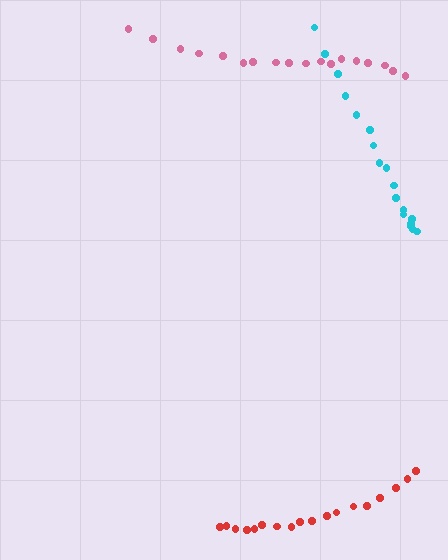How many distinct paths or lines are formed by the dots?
There are 3 distinct paths.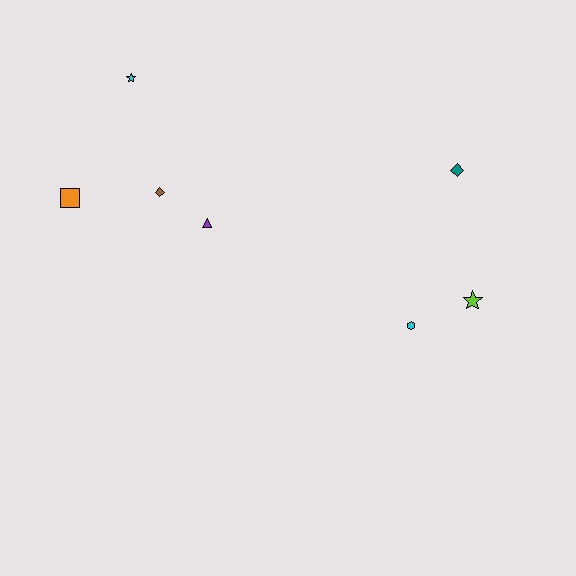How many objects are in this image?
There are 7 objects.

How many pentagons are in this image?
There are no pentagons.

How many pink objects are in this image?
There are no pink objects.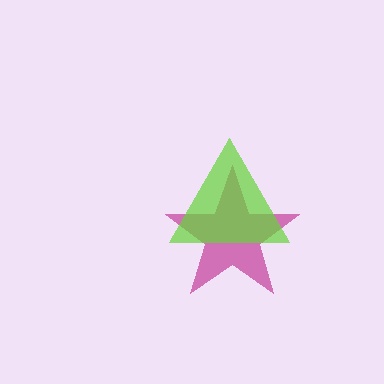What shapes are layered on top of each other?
The layered shapes are: a magenta star, a lime triangle.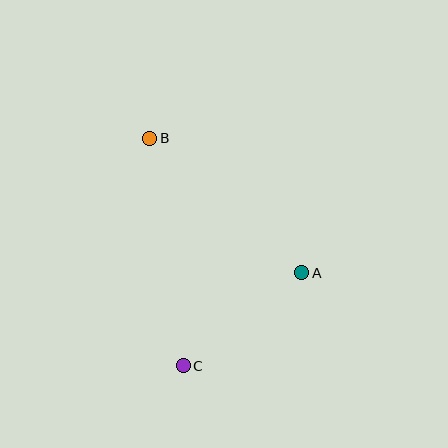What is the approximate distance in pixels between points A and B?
The distance between A and B is approximately 203 pixels.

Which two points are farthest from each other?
Points B and C are farthest from each other.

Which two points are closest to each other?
Points A and C are closest to each other.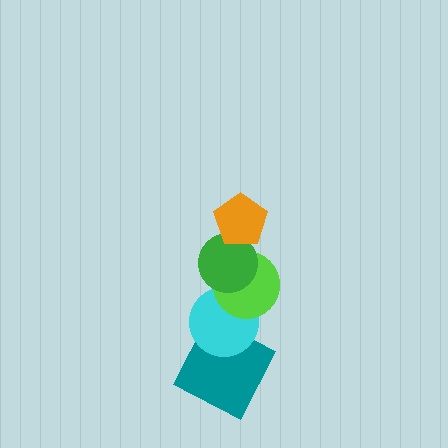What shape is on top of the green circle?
The orange pentagon is on top of the green circle.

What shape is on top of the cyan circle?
The lime circle is on top of the cyan circle.